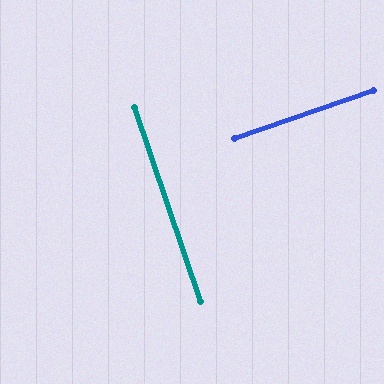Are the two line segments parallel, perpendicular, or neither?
Perpendicular — they meet at approximately 90°.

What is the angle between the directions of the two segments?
Approximately 90 degrees.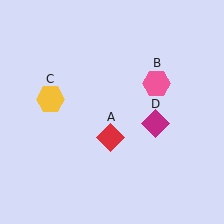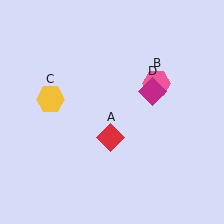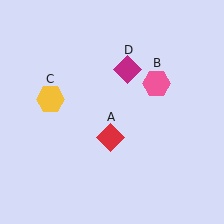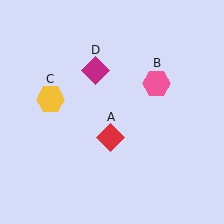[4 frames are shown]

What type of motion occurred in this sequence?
The magenta diamond (object D) rotated counterclockwise around the center of the scene.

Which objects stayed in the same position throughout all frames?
Red diamond (object A) and pink hexagon (object B) and yellow hexagon (object C) remained stationary.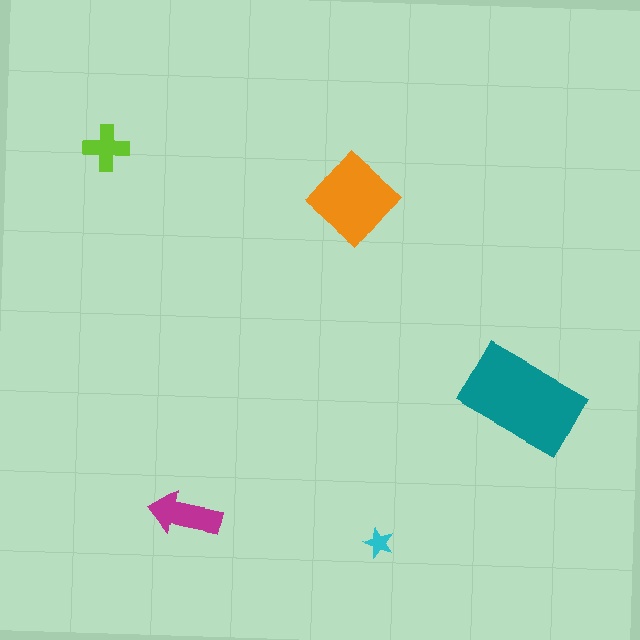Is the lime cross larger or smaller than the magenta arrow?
Smaller.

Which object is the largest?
The teal rectangle.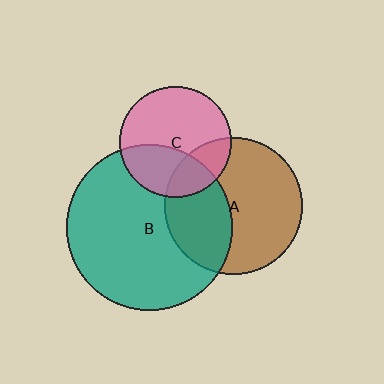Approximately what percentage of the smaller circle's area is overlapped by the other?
Approximately 25%.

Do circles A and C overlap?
Yes.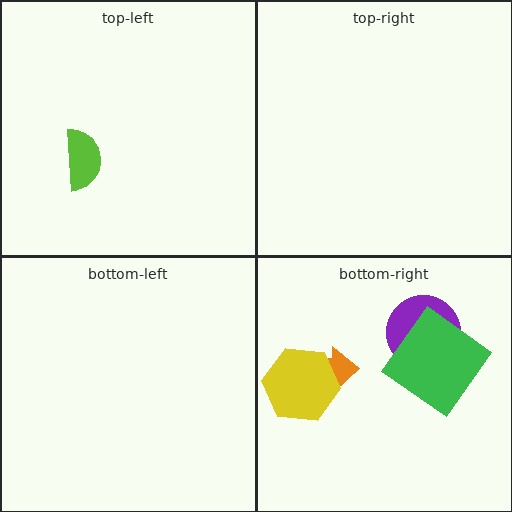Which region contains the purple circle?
The bottom-right region.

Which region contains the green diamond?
The bottom-right region.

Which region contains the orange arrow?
The bottom-right region.